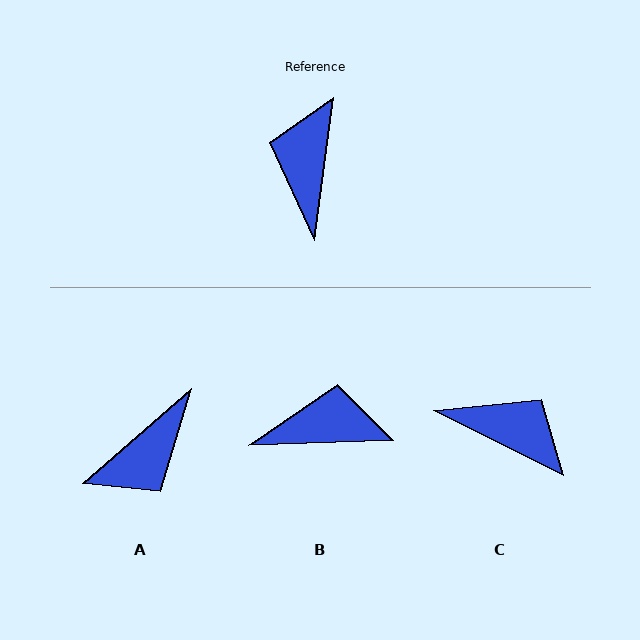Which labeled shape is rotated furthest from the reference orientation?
A, about 138 degrees away.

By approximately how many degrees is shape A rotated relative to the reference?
Approximately 138 degrees counter-clockwise.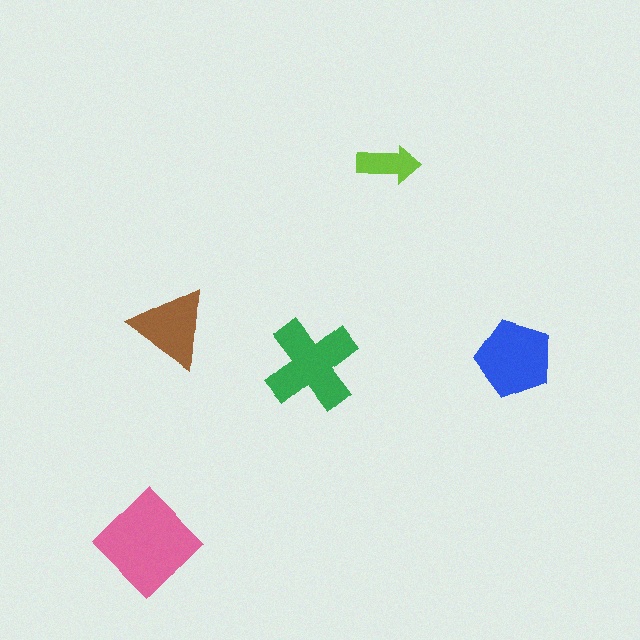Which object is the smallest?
The lime arrow.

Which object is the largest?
The pink diamond.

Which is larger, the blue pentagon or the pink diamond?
The pink diamond.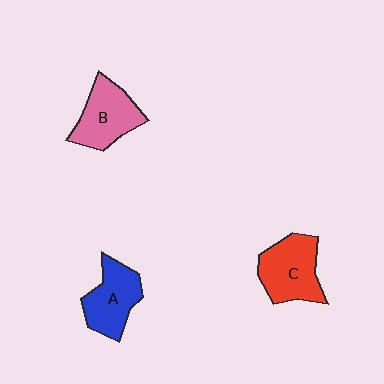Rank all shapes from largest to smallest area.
From largest to smallest: C (red), B (pink), A (blue).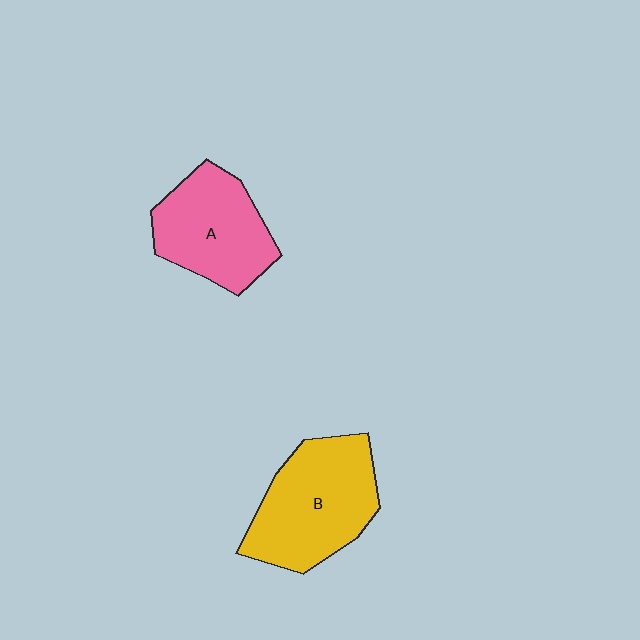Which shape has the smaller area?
Shape A (pink).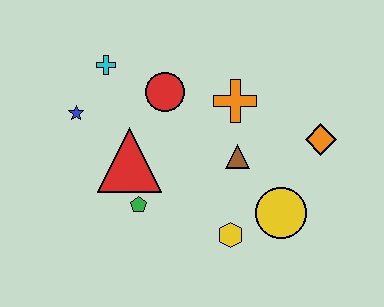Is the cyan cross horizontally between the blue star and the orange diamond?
Yes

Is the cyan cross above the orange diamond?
Yes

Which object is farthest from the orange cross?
The blue star is farthest from the orange cross.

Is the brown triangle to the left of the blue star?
No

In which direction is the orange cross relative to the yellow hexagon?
The orange cross is above the yellow hexagon.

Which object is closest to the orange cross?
The brown triangle is closest to the orange cross.